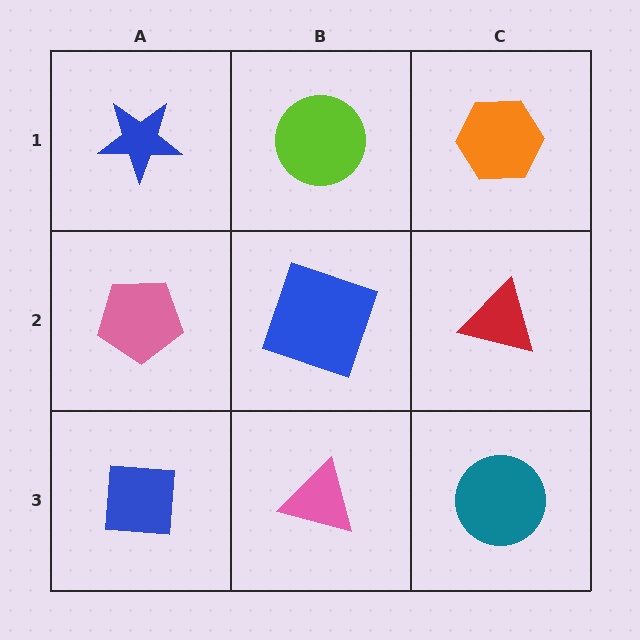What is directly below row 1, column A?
A pink pentagon.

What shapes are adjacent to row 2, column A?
A blue star (row 1, column A), a blue square (row 3, column A), a blue square (row 2, column B).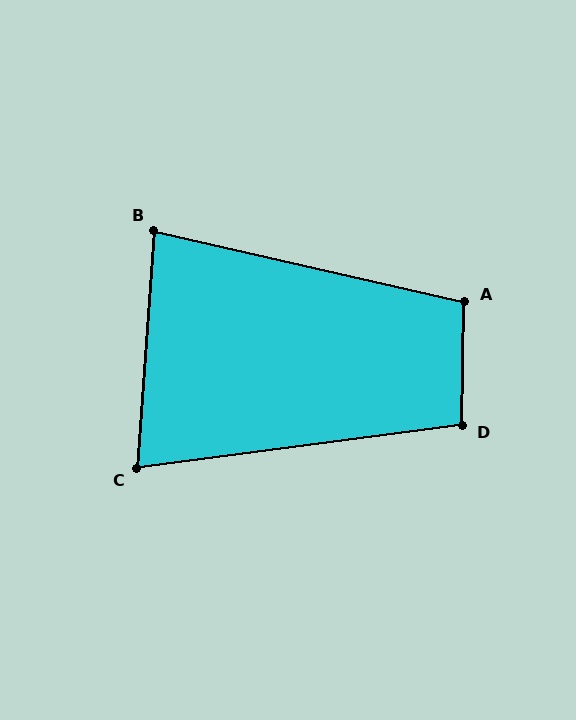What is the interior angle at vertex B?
Approximately 81 degrees (acute).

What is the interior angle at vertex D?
Approximately 99 degrees (obtuse).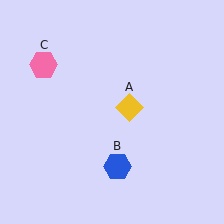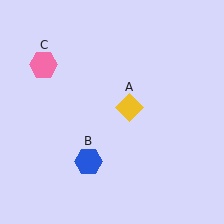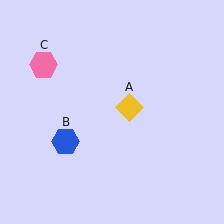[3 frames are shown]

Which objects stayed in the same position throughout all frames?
Yellow diamond (object A) and pink hexagon (object C) remained stationary.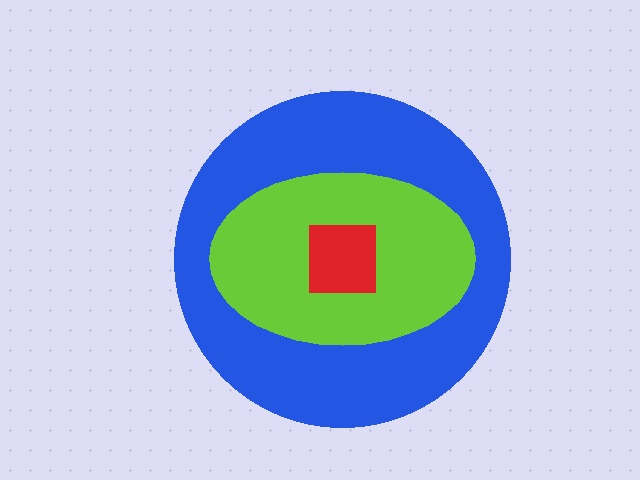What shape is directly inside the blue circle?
The lime ellipse.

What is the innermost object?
The red square.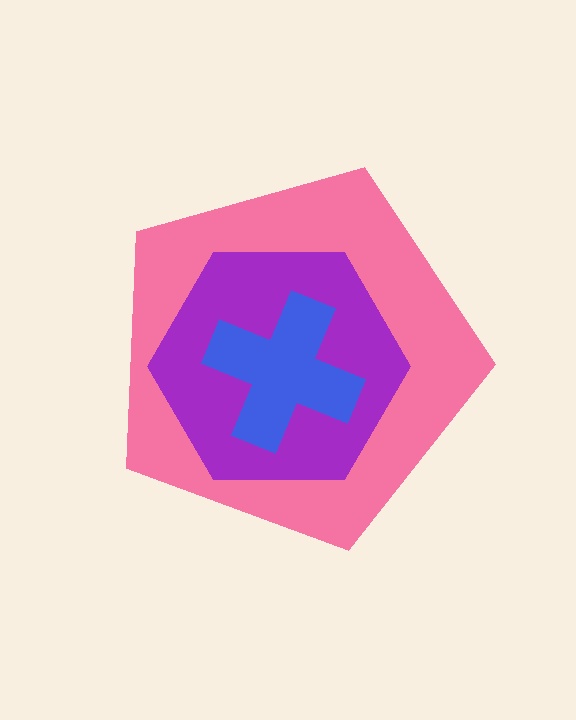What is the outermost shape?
The pink pentagon.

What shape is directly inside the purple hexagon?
The blue cross.